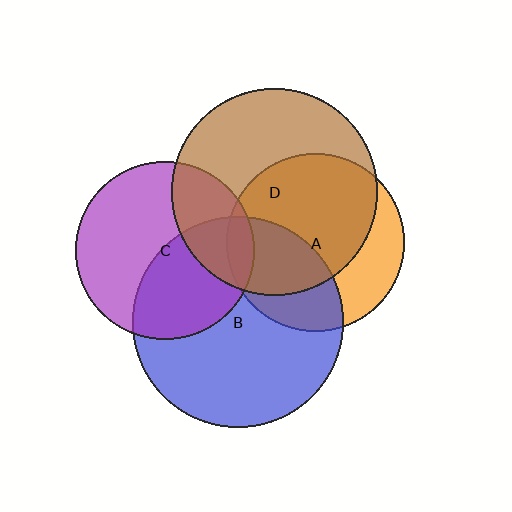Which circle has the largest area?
Circle B (blue).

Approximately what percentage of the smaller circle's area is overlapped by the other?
Approximately 65%.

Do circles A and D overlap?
Yes.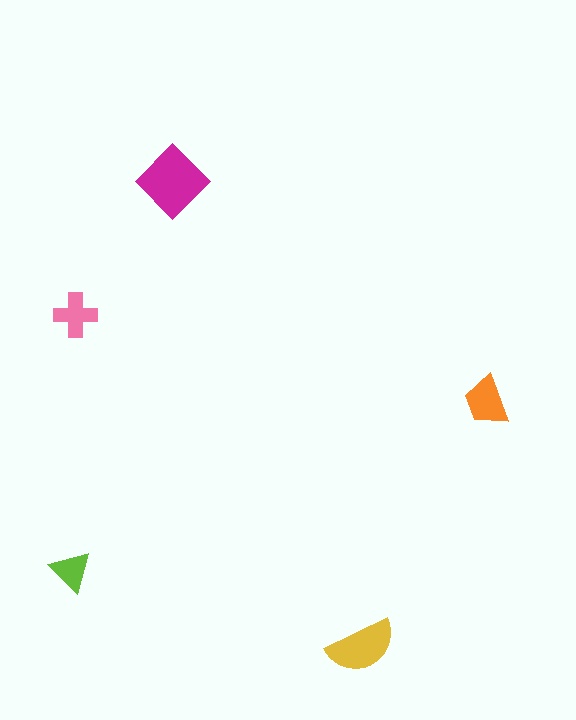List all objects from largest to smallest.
The magenta diamond, the yellow semicircle, the orange trapezoid, the pink cross, the lime triangle.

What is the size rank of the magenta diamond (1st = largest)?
1st.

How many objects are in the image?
There are 5 objects in the image.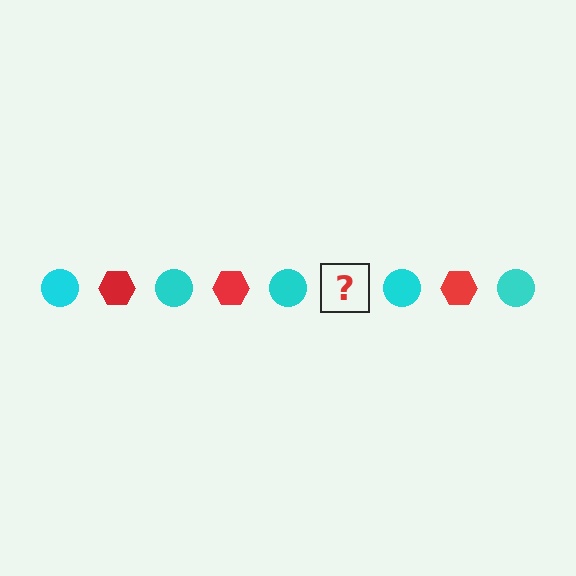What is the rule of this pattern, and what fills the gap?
The rule is that the pattern alternates between cyan circle and red hexagon. The gap should be filled with a red hexagon.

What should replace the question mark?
The question mark should be replaced with a red hexagon.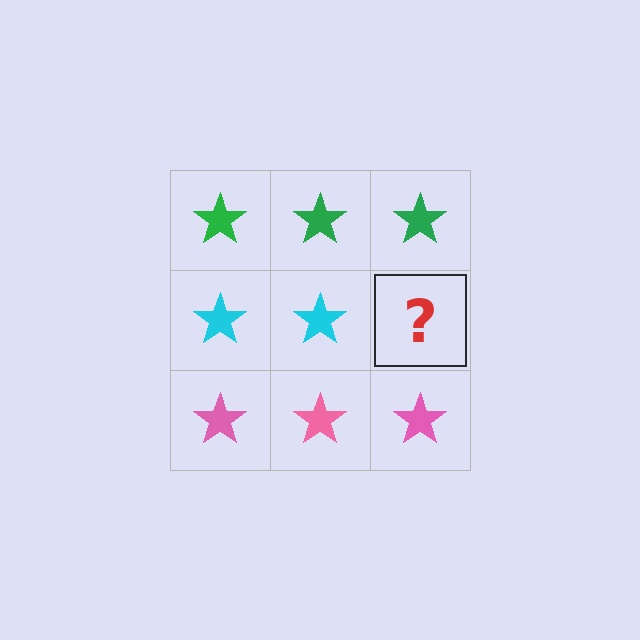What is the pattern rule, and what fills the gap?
The rule is that each row has a consistent color. The gap should be filled with a cyan star.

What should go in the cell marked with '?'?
The missing cell should contain a cyan star.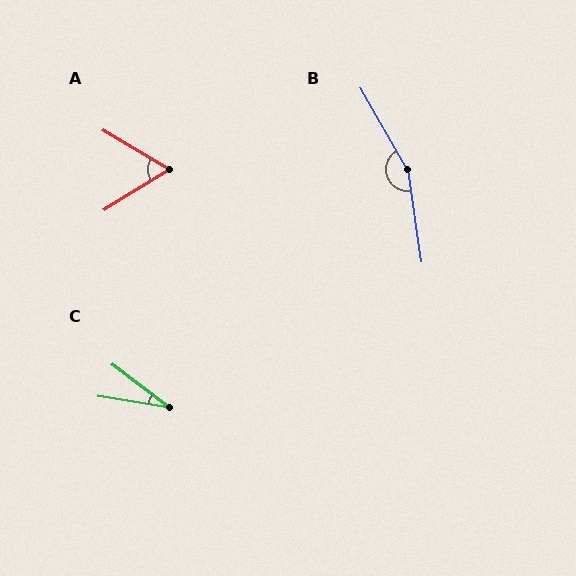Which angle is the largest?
B, at approximately 159 degrees.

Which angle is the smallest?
C, at approximately 28 degrees.